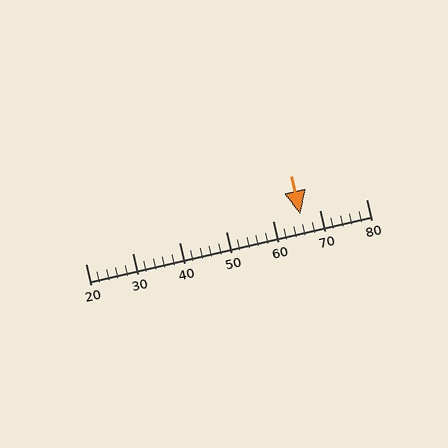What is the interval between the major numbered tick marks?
The major tick marks are spaced 10 units apart.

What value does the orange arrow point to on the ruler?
The orange arrow points to approximately 66.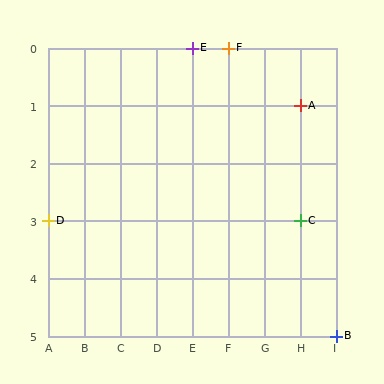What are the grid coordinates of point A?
Point A is at grid coordinates (H, 1).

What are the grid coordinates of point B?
Point B is at grid coordinates (I, 5).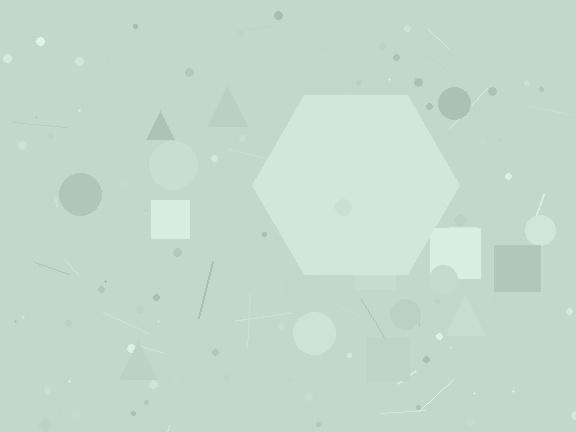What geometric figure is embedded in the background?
A hexagon is embedded in the background.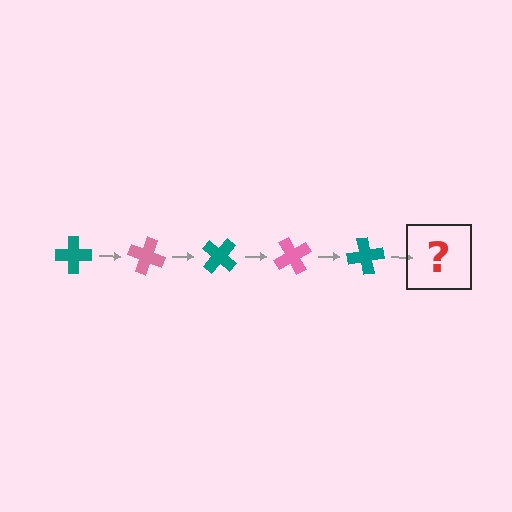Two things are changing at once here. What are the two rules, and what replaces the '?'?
The two rules are that it rotates 20 degrees each step and the color cycles through teal and pink. The '?' should be a pink cross, rotated 100 degrees from the start.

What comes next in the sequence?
The next element should be a pink cross, rotated 100 degrees from the start.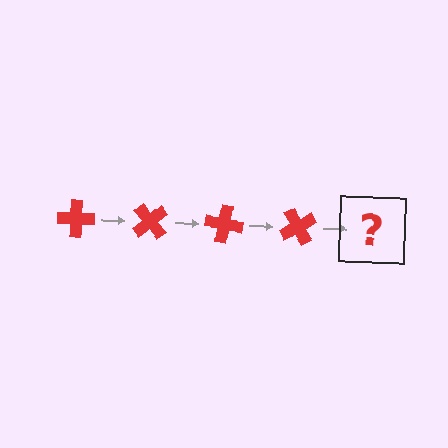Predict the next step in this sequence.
The next step is a red cross rotated 200 degrees.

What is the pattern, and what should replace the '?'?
The pattern is that the cross rotates 50 degrees each step. The '?' should be a red cross rotated 200 degrees.